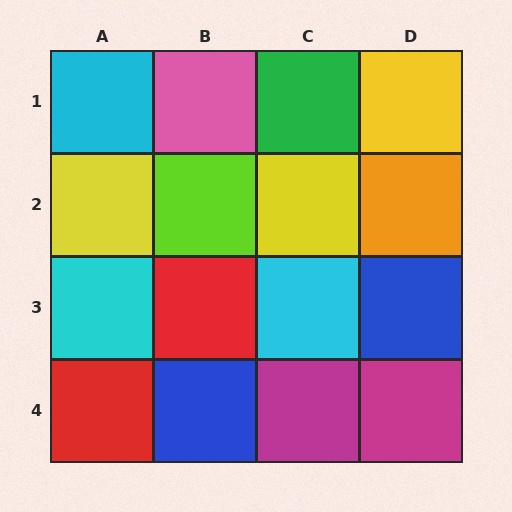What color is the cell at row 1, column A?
Cyan.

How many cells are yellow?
3 cells are yellow.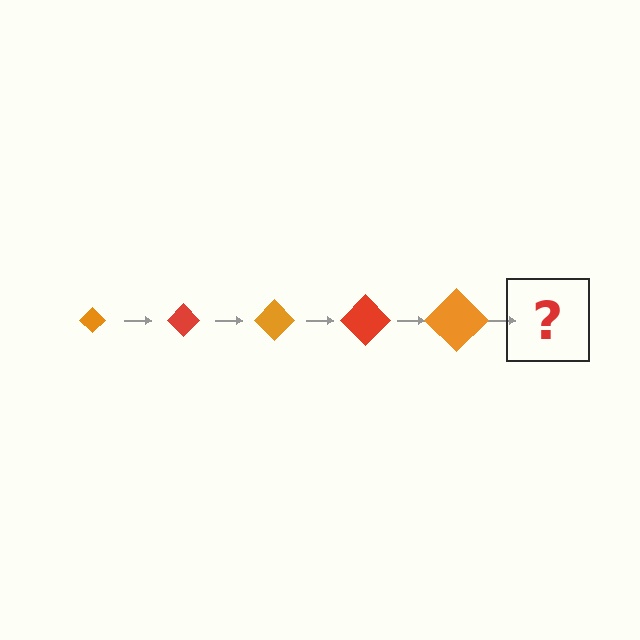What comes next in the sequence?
The next element should be a red diamond, larger than the previous one.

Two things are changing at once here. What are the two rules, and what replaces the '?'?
The two rules are that the diamond grows larger each step and the color cycles through orange and red. The '?' should be a red diamond, larger than the previous one.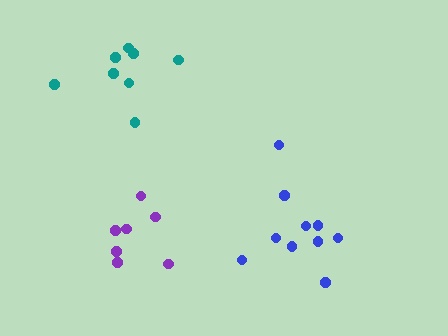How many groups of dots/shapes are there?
There are 3 groups.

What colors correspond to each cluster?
The clusters are colored: purple, teal, blue.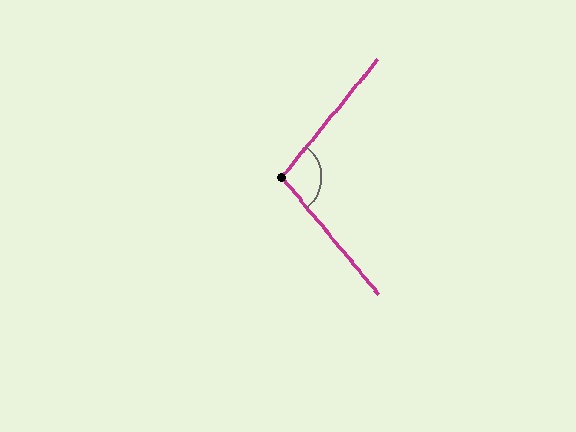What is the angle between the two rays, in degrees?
Approximately 101 degrees.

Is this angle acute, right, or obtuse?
It is obtuse.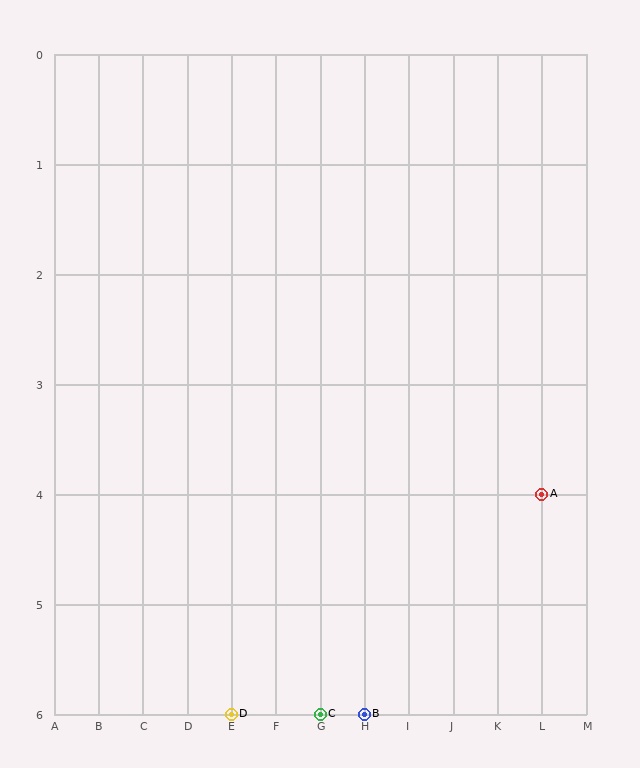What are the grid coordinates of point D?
Point D is at grid coordinates (E, 6).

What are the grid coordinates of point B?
Point B is at grid coordinates (H, 6).